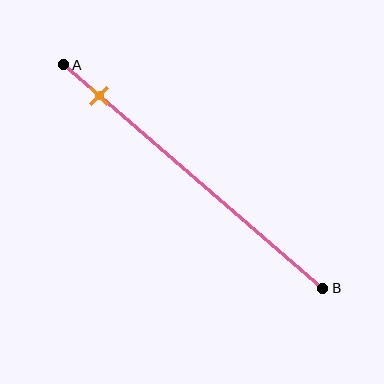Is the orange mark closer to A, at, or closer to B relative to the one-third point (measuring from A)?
The orange mark is closer to point A than the one-third point of segment AB.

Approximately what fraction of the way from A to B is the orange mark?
The orange mark is approximately 15% of the way from A to B.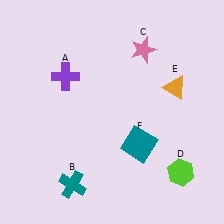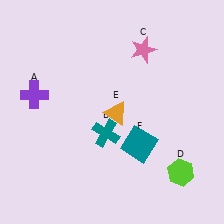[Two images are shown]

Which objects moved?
The objects that moved are: the purple cross (A), the teal cross (B), the orange triangle (E).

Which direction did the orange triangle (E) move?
The orange triangle (E) moved left.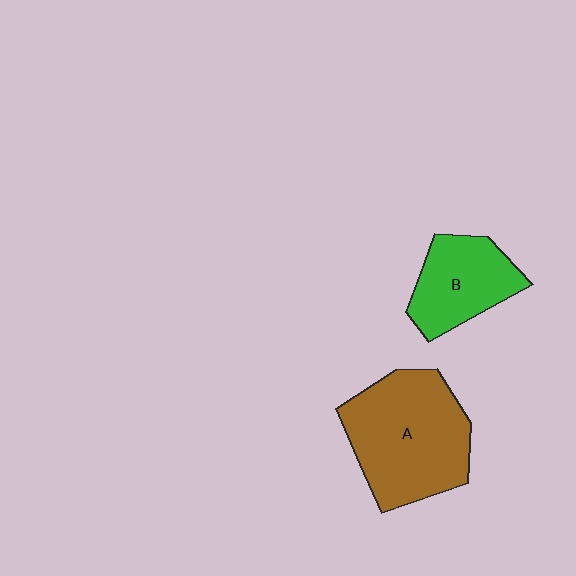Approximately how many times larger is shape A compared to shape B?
Approximately 1.7 times.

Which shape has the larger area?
Shape A (brown).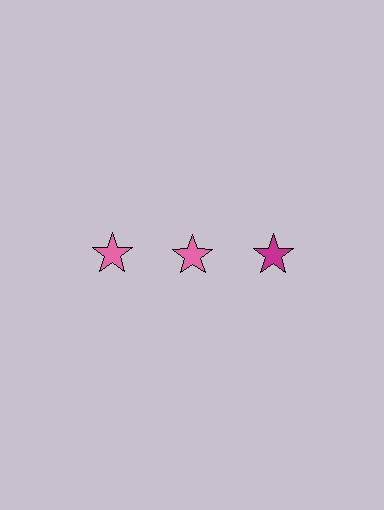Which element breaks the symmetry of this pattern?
The magenta star in the top row, center column breaks the symmetry. All other shapes are pink stars.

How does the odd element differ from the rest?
It has a different color: magenta instead of pink.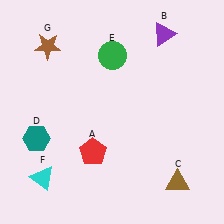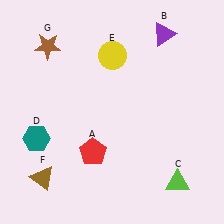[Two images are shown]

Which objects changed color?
C changed from brown to lime. E changed from green to yellow. F changed from cyan to brown.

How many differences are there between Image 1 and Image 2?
There are 3 differences between the two images.